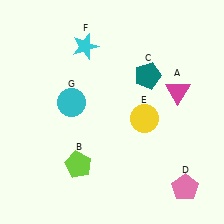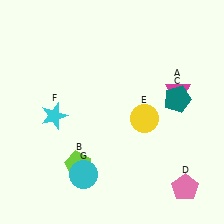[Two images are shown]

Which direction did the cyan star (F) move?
The cyan star (F) moved down.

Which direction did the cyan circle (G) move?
The cyan circle (G) moved down.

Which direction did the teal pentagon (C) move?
The teal pentagon (C) moved right.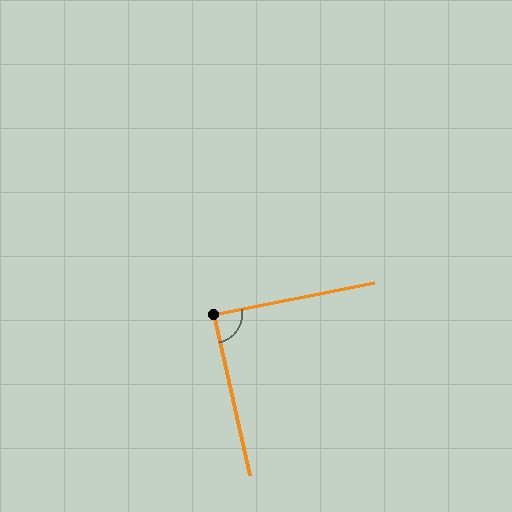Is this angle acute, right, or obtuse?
It is approximately a right angle.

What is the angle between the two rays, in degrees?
Approximately 89 degrees.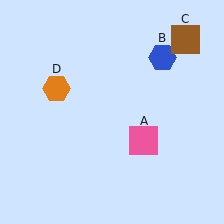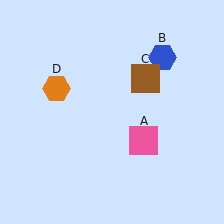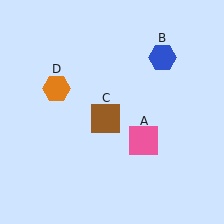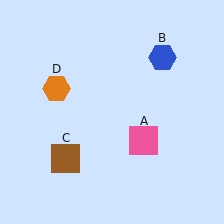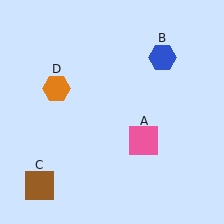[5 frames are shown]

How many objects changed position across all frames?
1 object changed position: brown square (object C).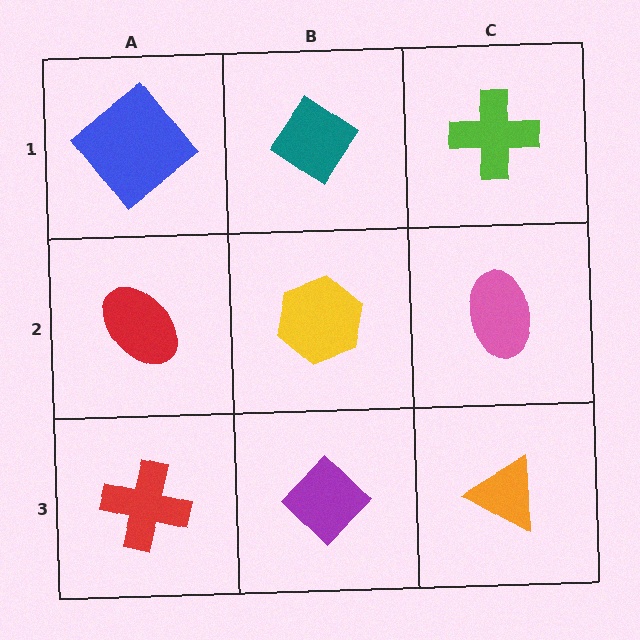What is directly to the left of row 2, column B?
A red ellipse.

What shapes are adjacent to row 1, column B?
A yellow hexagon (row 2, column B), a blue diamond (row 1, column A), a lime cross (row 1, column C).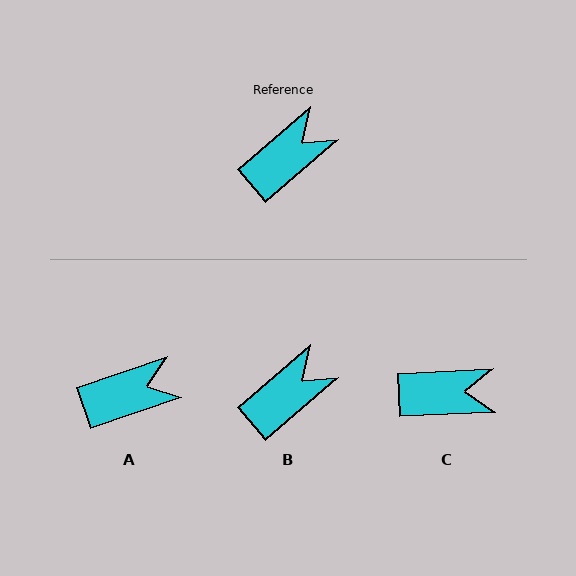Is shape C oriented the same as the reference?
No, it is off by about 38 degrees.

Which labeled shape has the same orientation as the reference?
B.